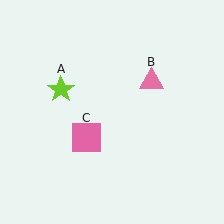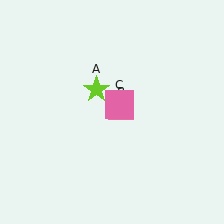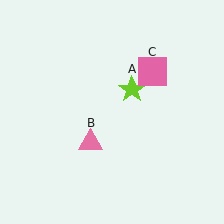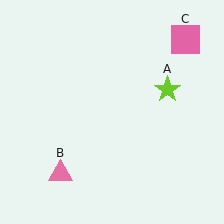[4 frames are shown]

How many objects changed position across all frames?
3 objects changed position: lime star (object A), pink triangle (object B), pink square (object C).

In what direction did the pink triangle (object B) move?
The pink triangle (object B) moved down and to the left.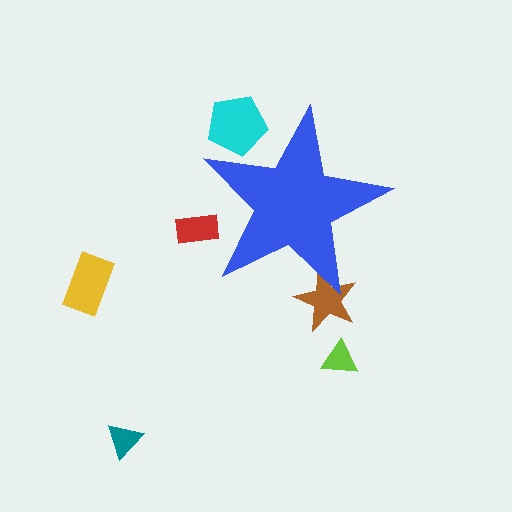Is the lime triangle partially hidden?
No, the lime triangle is fully visible.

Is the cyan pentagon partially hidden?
Yes, the cyan pentagon is partially hidden behind the blue star.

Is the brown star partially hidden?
Yes, the brown star is partially hidden behind the blue star.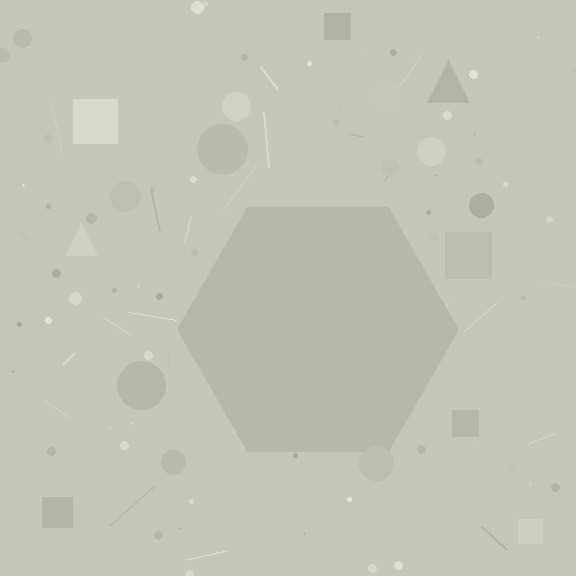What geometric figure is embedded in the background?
A hexagon is embedded in the background.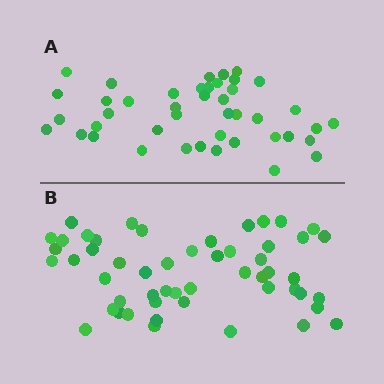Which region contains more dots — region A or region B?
Region B (the bottom region) has more dots.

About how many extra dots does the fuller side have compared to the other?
Region B has roughly 8 or so more dots than region A.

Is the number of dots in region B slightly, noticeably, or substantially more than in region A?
Region B has only slightly more — the two regions are fairly close. The ratio is roughly 1.2 to 1.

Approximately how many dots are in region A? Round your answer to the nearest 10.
About 40 dots. (The exact count is 43, which rounds to 40.)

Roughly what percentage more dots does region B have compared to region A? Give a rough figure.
About 20% more.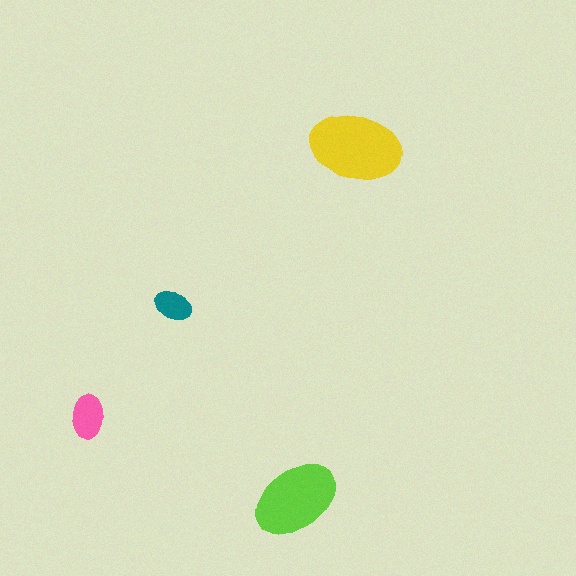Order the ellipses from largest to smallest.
the yellow one, the lime one, the pink one, the teal one.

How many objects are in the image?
There are 4 objects in the image.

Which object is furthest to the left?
The pink ellipse is leftmost.